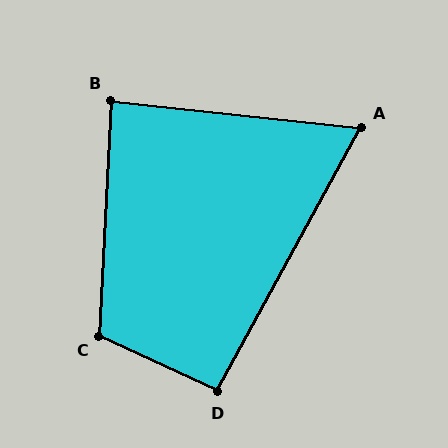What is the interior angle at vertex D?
Approximately 93 degrees (approximately right).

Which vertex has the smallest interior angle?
A, at approximately 68 degrees.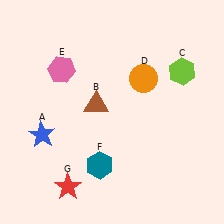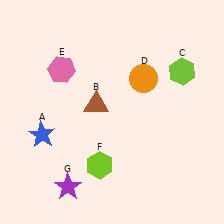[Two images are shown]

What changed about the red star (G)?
In Image 1, G is red. In Image 2, it changed to purple.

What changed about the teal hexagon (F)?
In Image 1, F is teal. In Image 2, it changed to lime.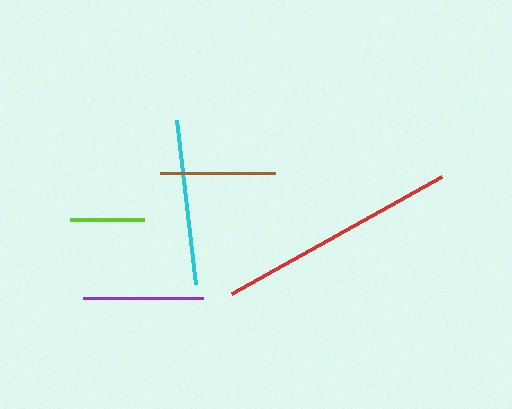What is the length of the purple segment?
The purple segment is approximately 120 pixels long.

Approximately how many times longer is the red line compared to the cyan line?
The red line is approximately 1.5 times the length of the cyan line.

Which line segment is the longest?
The red line is the longest at approximately 241 pixels.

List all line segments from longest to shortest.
From longest to shortest: red, cyan, purple, brown, lime.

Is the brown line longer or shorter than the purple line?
The purple line is longer than the brown line.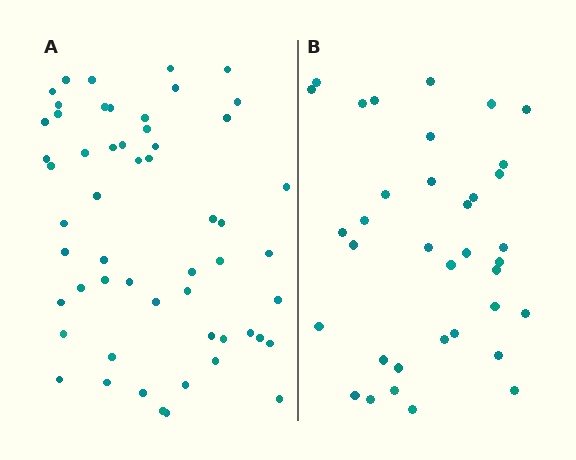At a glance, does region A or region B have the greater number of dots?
Region A (the left region) has more dots.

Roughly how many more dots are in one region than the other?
Region A has approximately 20 more dots than region B.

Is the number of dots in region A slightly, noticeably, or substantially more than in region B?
Region A has substantially more. The ratio is roughly 1.5 to 1.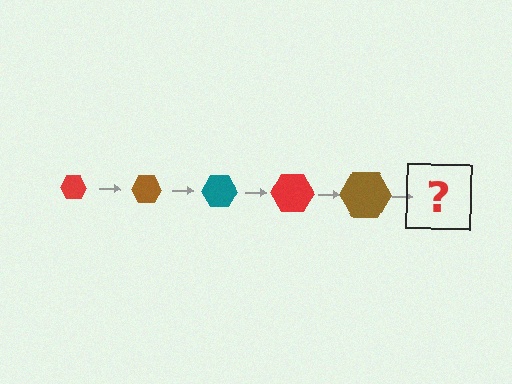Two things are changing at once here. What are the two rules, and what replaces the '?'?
The two rules are that the hexagon grows larger each step and the color cycles through red, brown, and teal. The '?' should be a teal hexagon, larger than the previous one.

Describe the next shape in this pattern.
It should be a teal hexagon, larger than the previous one.